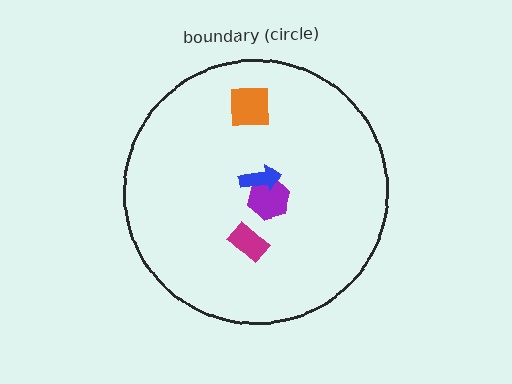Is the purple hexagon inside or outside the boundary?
Inside.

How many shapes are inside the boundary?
4 inside, 0 outside.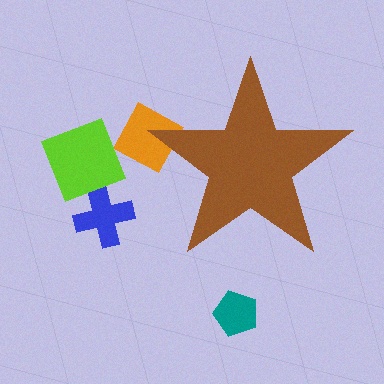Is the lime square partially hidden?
No, the lime square is fully visible.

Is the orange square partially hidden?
Yes, the orange square is partially hidden behind the brown star.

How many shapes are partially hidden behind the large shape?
1 shape is partially hidden.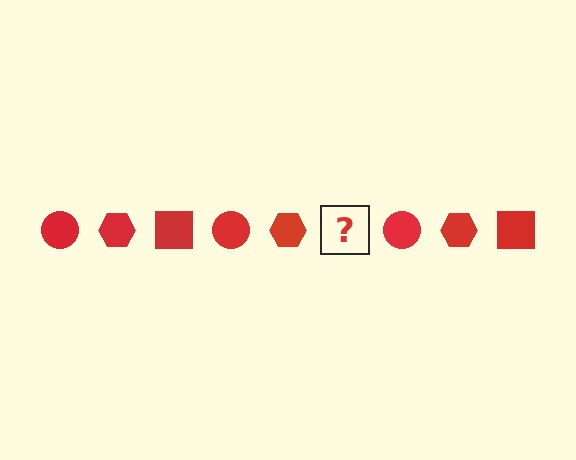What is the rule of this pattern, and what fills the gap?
The rule is that the pattern cycles through circle, hexagon, square shapes in red. The gap should be filled with a red square.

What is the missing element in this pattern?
The missing element is a red square.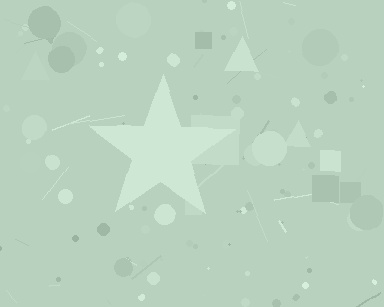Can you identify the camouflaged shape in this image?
The camouflaged shape is a star.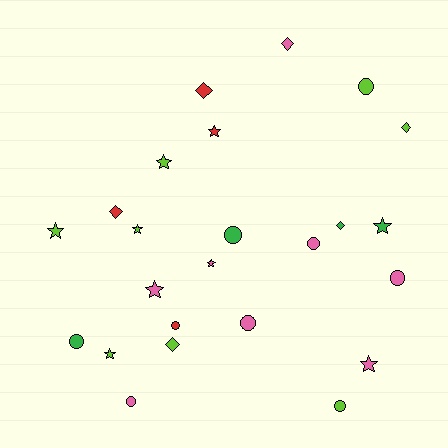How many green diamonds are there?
There is 1 green diamond.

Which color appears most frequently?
Lime, with 8 objects.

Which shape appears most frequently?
Circle, with 9 objects.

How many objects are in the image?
There are 24 objects.